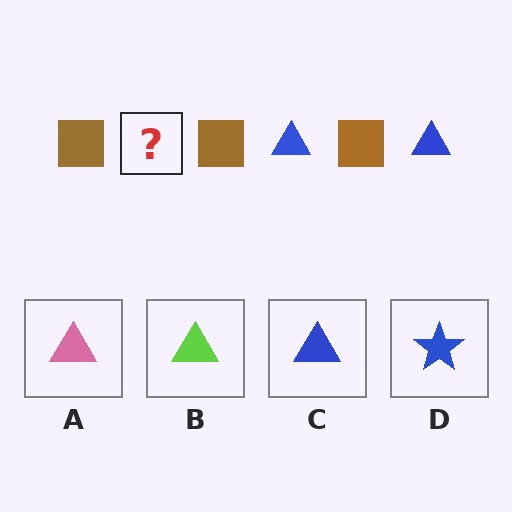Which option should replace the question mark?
Option C.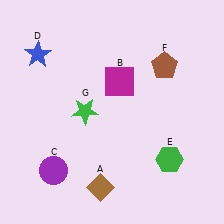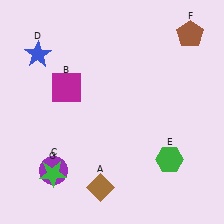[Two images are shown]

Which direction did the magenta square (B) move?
The magenta square (B) moved left.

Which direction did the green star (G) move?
The green star (G) moved down.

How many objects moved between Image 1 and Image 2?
3 objects moved between the two images.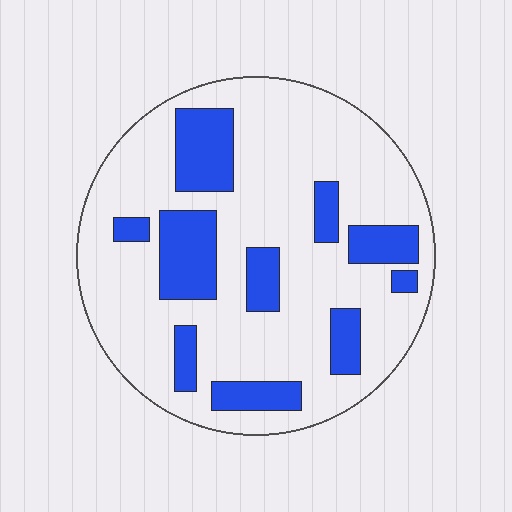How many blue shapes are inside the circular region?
10.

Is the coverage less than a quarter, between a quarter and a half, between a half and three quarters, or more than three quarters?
Less than a quarter.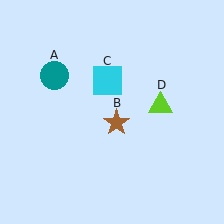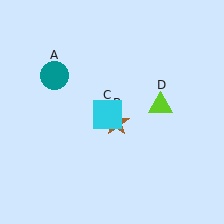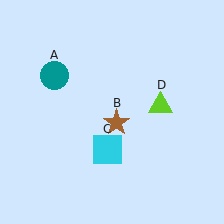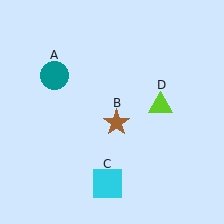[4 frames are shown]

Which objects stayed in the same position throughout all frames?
Teal circle (object A) and brown star (object B) and lime triangle (object D) remained stationary.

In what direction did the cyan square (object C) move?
The cyan square (object C) moved down.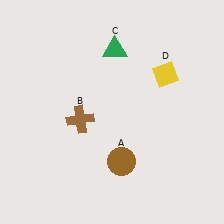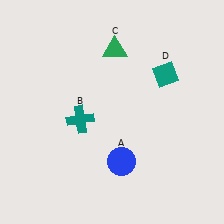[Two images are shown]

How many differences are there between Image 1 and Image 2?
There are 3 differences between the two images.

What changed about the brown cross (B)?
In Image 1, B is brown. In Image 2, it changed to teal.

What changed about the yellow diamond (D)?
In Image 1, D is yellow. In Image 2, it changed to teal.